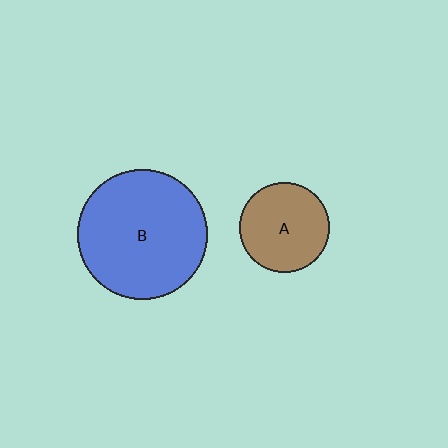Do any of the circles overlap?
No, none of the circles overlap.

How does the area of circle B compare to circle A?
Approximately 2.1 times.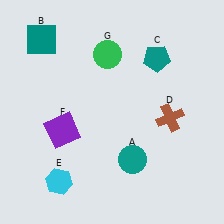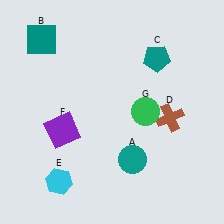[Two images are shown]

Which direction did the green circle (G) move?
The green circle (G) moved down.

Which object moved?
The green circle (G) moved down.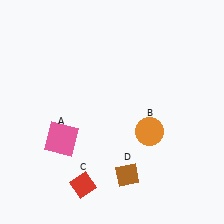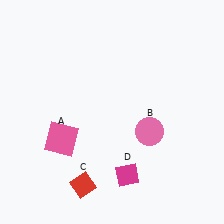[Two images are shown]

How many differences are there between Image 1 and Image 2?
There are 2 differences between the two images.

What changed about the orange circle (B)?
In Image 1, B is orange. In Image 2, it changed to pink.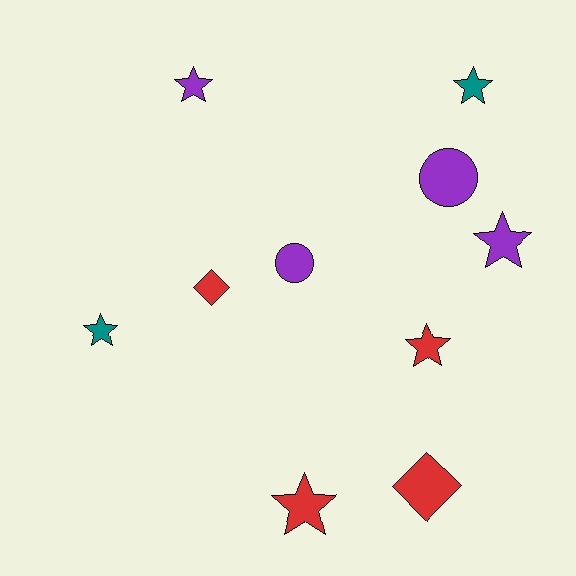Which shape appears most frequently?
Star, with 6 objects.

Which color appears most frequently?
Purple, with 4 objects.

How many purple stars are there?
There are 2 purple stars.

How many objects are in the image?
There are 10 objects.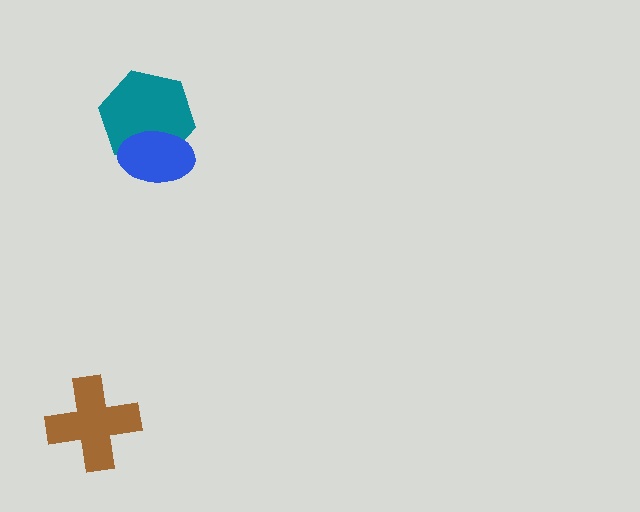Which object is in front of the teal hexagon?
The blue ellipse is in front of the teal hexagon.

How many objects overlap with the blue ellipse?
1 object overlaps with the blue ellipse.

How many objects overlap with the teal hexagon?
1 object overlaps with the teal hexagon.